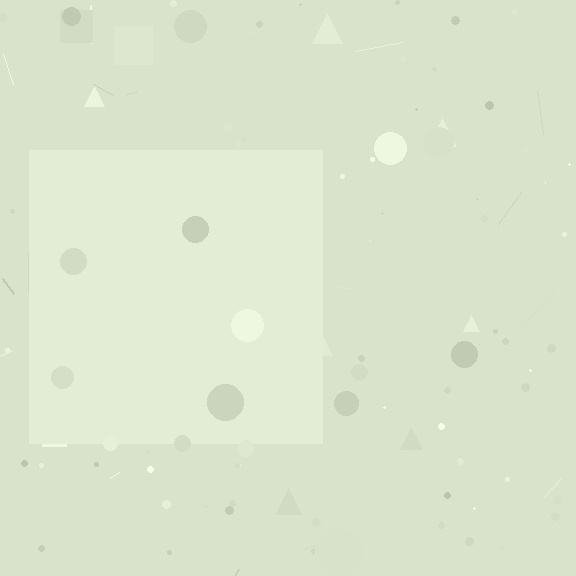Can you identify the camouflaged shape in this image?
The camouflaged shape is a square.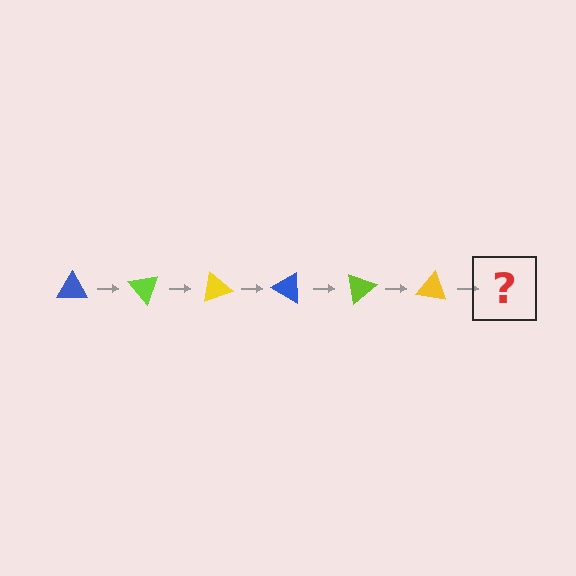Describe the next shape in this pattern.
It should be a blue triangle, rotated 300 degrees from the start.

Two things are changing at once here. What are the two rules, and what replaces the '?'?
The two rules are that it rotates 50 degrees each step and the color cycles through blue, lime, and yellow. The '?' should be a blue triangle, rotated 300 degrees from the start.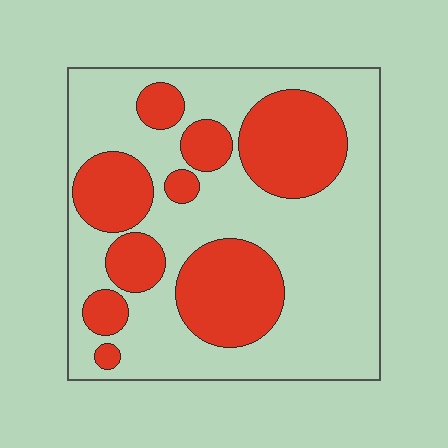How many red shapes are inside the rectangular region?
9.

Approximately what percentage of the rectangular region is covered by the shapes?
Approximately 35%.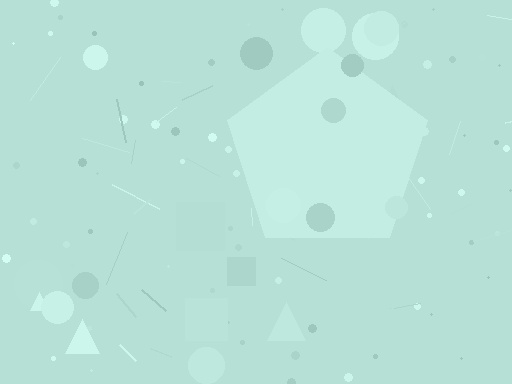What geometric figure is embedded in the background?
A pentagon is embedded in the background.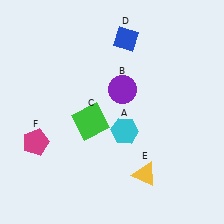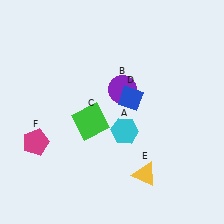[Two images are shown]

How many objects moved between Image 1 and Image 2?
1 object moved between the two images.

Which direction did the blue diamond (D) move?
The blue diamond (D) moved down.